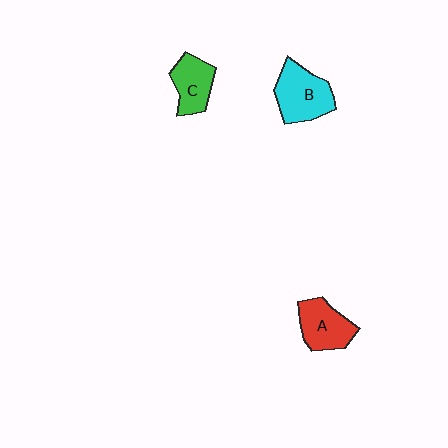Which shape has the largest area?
Shape B (cyan).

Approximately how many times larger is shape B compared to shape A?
Approximately 1.2 times.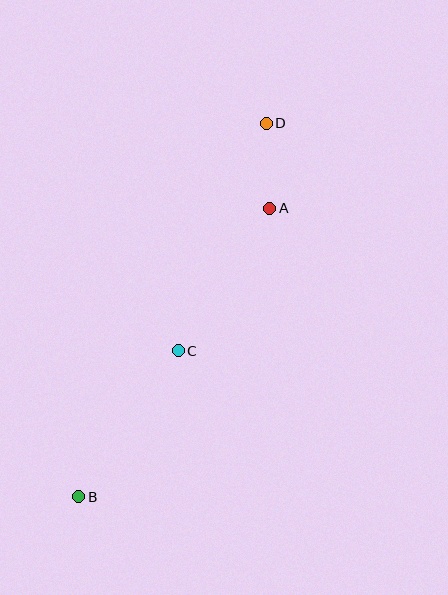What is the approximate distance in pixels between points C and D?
The distance between C and D is approximately 244 pixels.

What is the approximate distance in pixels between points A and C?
The distance between A and C is approximately 170 pixels.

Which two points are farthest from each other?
Points B and D are farthest from each other.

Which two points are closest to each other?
Points A and D are closest to each other.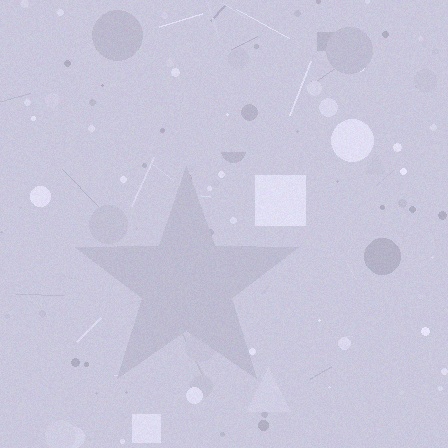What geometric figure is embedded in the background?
A star is embedded in the background.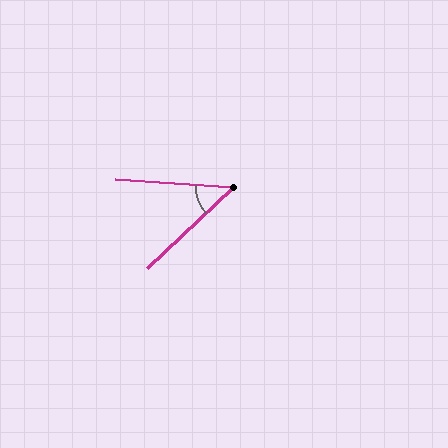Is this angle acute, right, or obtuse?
It is acute.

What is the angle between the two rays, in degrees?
Approximately 47 degrees.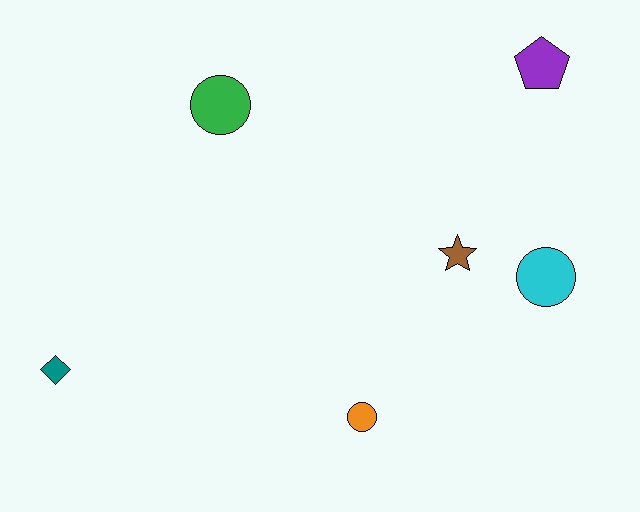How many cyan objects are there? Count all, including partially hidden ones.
There is 1 cyan object.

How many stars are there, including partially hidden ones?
There is 1 star.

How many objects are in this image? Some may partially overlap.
There are 6 objects.